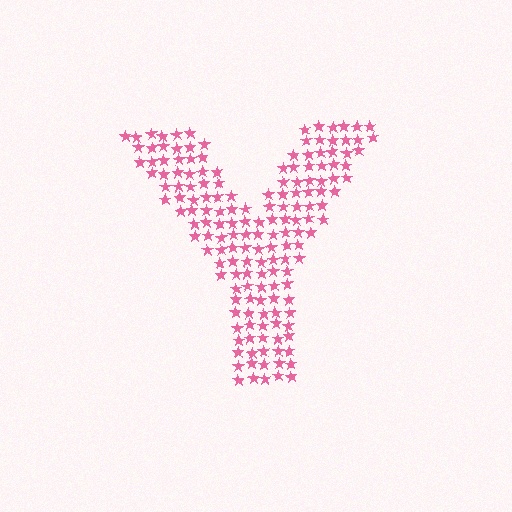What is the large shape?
The large shape is the letter Y.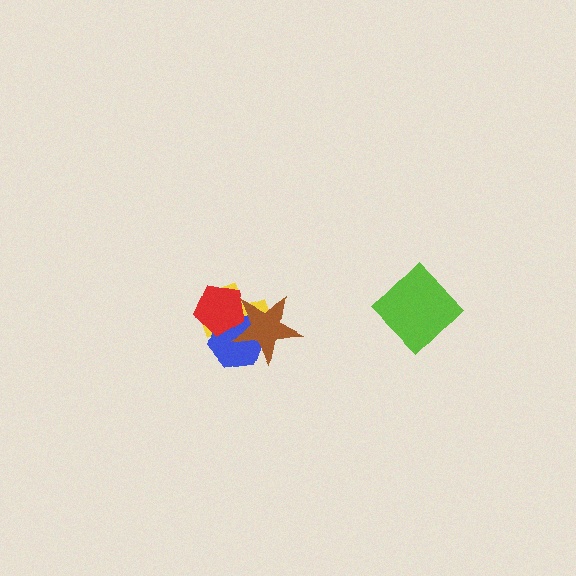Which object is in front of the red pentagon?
The brown star is in front of the red pentagon.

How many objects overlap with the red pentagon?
3 objects overlap with the red pentagon.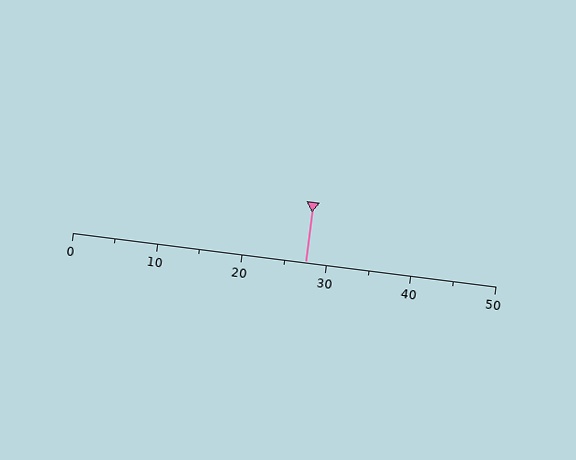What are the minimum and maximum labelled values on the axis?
The axis runs from 0 to 50.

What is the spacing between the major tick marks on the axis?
The major ticks are spaced 10 apart.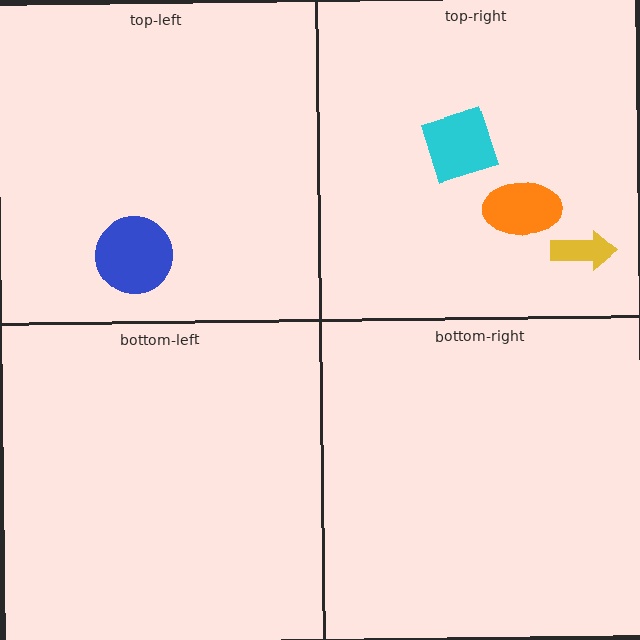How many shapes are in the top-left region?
1.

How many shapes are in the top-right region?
3.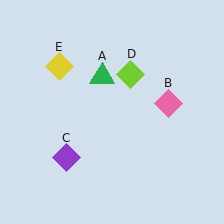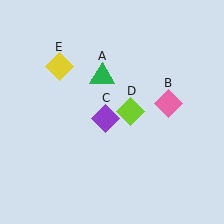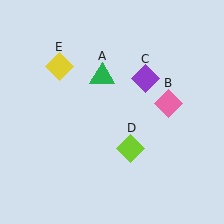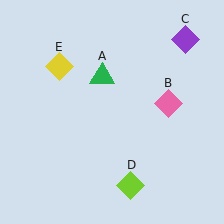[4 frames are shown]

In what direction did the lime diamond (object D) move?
The lime diamond (object D) moved down.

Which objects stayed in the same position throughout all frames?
Green triangle (object A) and pink diamond (object B) and yellow diamond (object E) remained stationary.